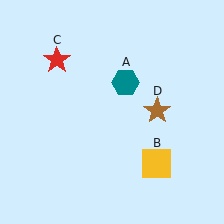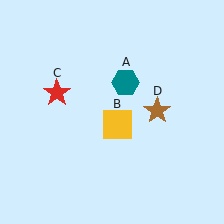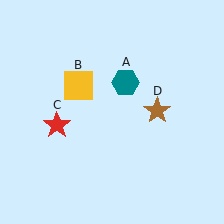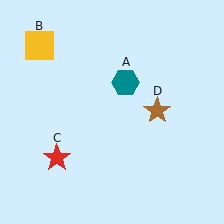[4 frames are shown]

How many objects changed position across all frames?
2 objects changed position: yellow square (object B), red star (object C).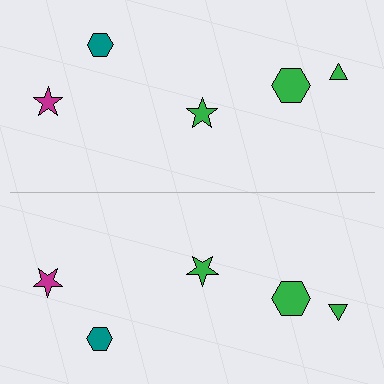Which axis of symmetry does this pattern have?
The pattern has a horizontal axis of symmetry running through the center of the image.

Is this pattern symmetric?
Yes, this pattern has bilateral (reflection) symmetry.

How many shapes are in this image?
There are 10 shapes in this image.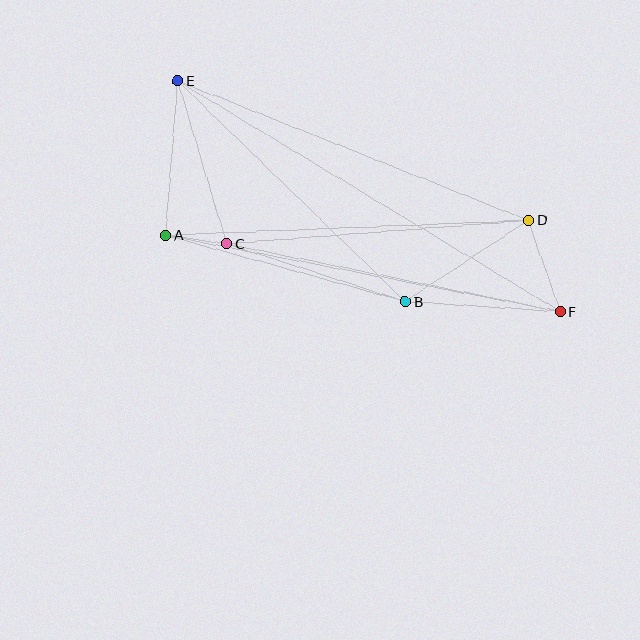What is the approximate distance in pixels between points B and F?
The distance between B and F is approximately 155 pixels.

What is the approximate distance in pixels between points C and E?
The distance between C and E is approximately 170 pixels.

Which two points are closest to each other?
Points A and C are closest to each other.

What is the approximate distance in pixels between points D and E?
The distance between D and E is approximately 377 pixels.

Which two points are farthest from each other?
Points E and F are farthest from each other.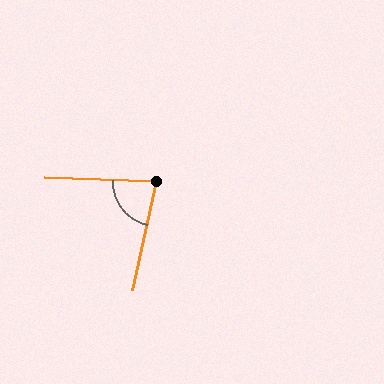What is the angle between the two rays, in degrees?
Approximately 79 degrees.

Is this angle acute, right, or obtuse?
It is acute.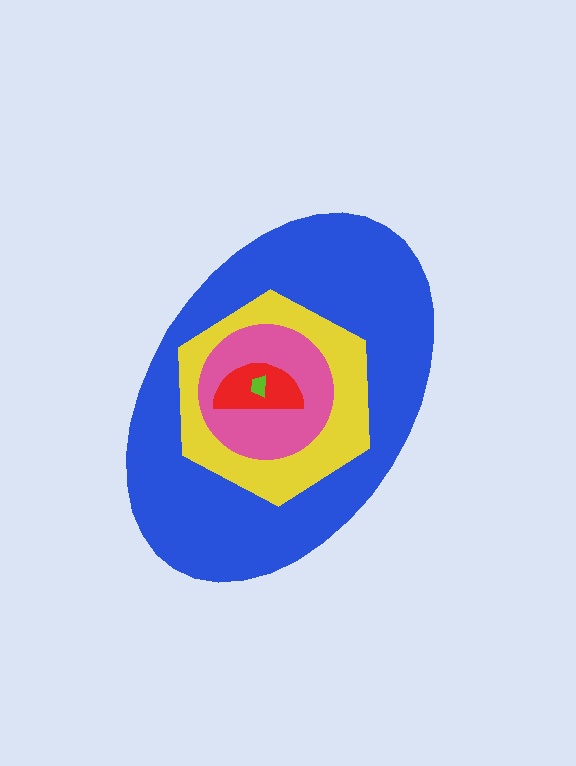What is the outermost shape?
The blue ellipse.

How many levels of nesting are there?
5.